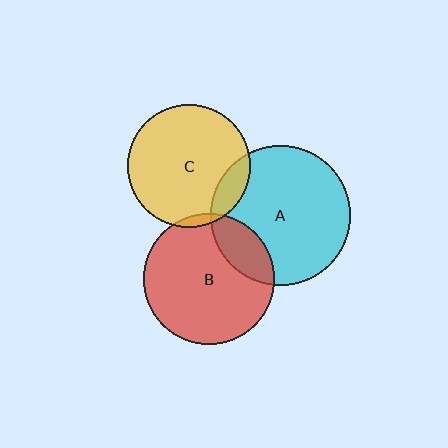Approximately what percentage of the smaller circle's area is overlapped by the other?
Approximately 5%.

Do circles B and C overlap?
Yes.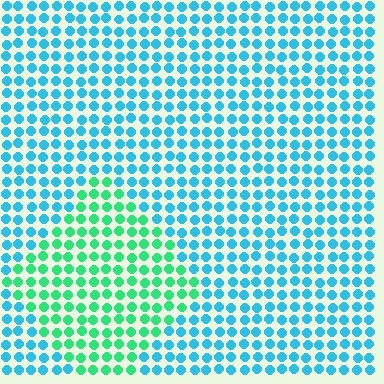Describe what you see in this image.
The image is filled with small cyan elements in a uniform arrangement. A diamond-shaped region is visible where the elements are tinted to a slightly different hue, forming a subtle color boundary.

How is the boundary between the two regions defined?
The boundary is defined purely by a slight shift in hue (about 46 degrees). Spacing, size, and orientation are identical on both sides.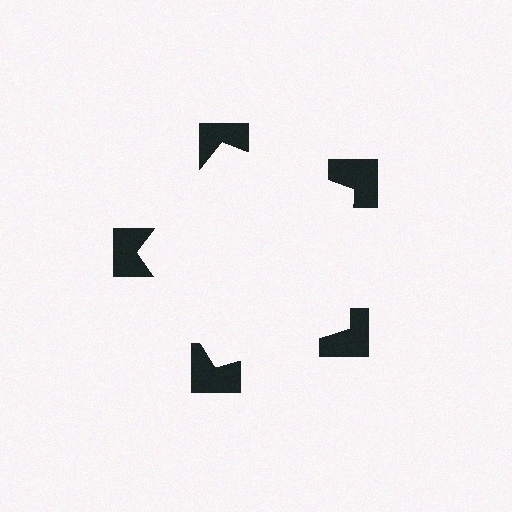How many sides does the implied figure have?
5 sides.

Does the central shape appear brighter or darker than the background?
It typically appears slightly brighter than the background, even though no actual brightness change is drawn.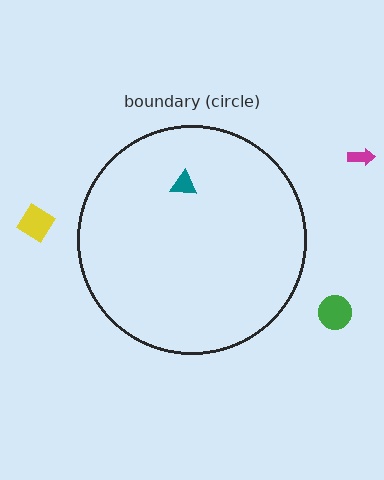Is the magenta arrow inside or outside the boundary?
Outside.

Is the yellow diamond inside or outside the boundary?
Outside.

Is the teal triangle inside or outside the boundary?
Inside.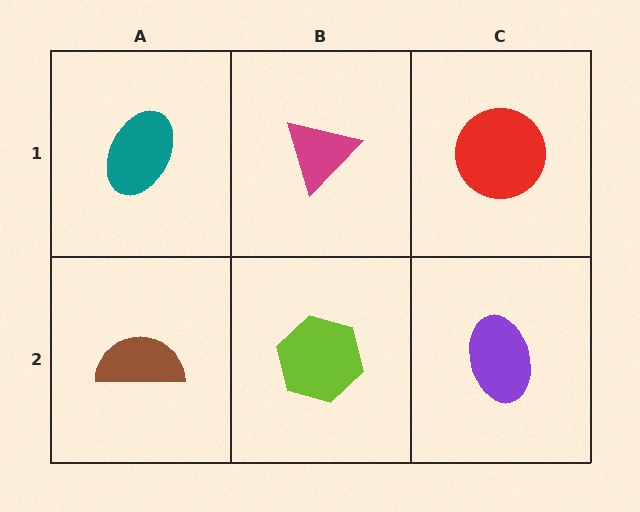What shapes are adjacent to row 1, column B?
A lime hexagon (row 2, column B), a teal ellipse (row 1, column A), a red circle (row 1, column C).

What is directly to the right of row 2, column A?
A lime hexagon.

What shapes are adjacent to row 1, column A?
A brown semicircle (row 2, column A), a magenta triangle (row 1, column B).